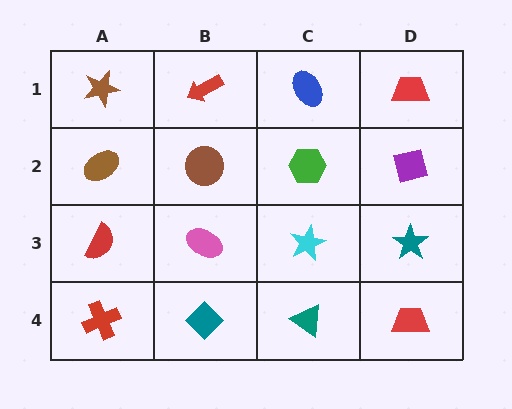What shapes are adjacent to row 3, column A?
A brown ellipse (row 2, column A), a red cross (row 4, column A), a pink ellipse (row 3, column B).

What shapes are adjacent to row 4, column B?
A pink ellipse (row 3, column B), a red cross (row 4, column A), a teal triangle (row 4, column C).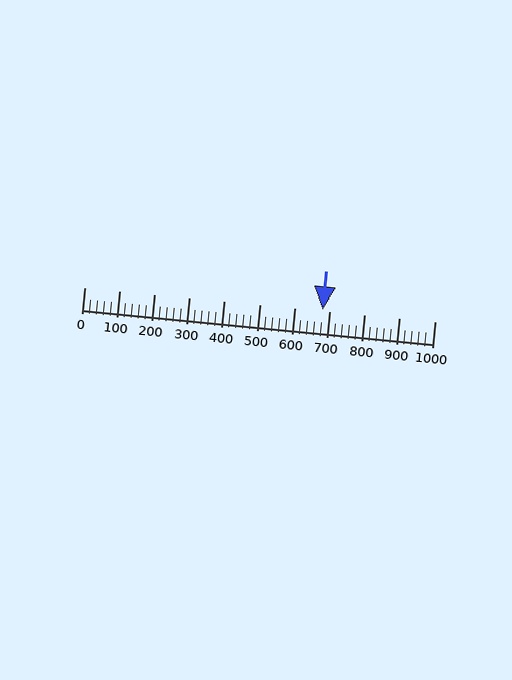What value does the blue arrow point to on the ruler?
The blue arrow points to approximately 680.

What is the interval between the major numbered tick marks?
The major tick marks are spaced 100 units apart.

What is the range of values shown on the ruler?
The ruler shows values from 0 to 1000.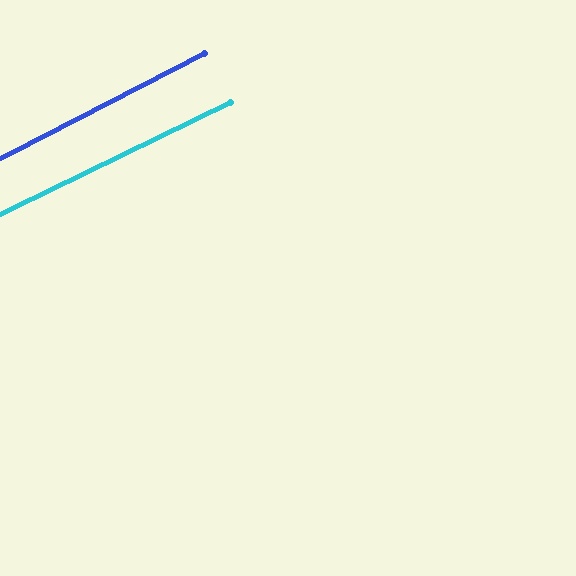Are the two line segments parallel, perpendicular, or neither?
Parallel — their directions differ by only 1.4°.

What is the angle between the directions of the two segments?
Approximately 1 degree.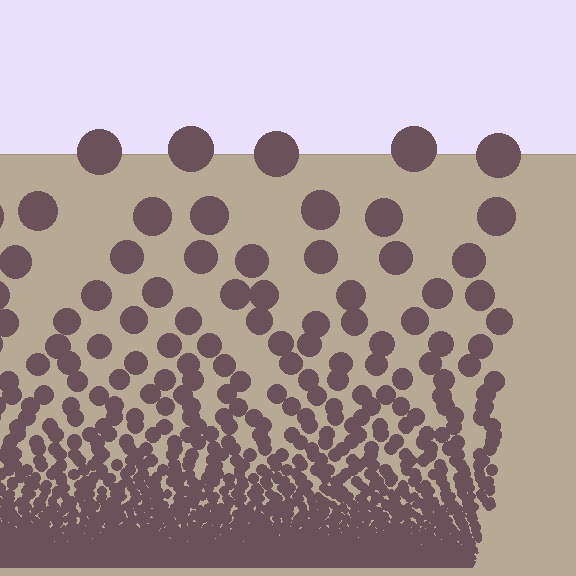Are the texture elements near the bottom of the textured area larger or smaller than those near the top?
Smaller. The gradient is inverted — elements near the bottom are smaller and denser.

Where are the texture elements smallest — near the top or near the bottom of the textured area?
Near the bottom.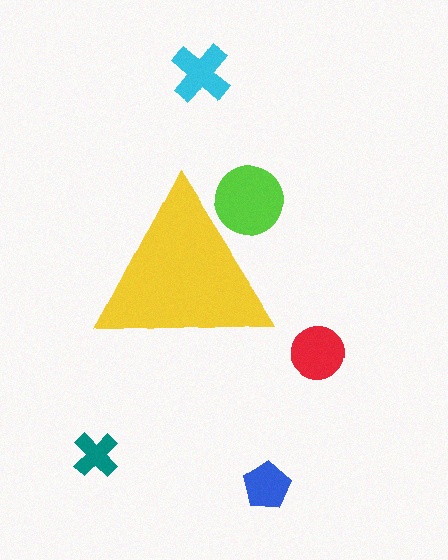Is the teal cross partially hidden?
No, the teal cross is fully visible.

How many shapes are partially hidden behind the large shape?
1 shape is partially hidden.